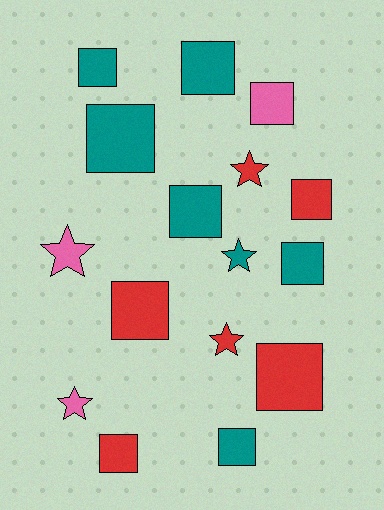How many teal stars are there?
There is 1 teal star.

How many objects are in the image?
There are 16 objects.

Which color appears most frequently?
Teal, with 7 objects.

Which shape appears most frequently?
Square, with 11 objects.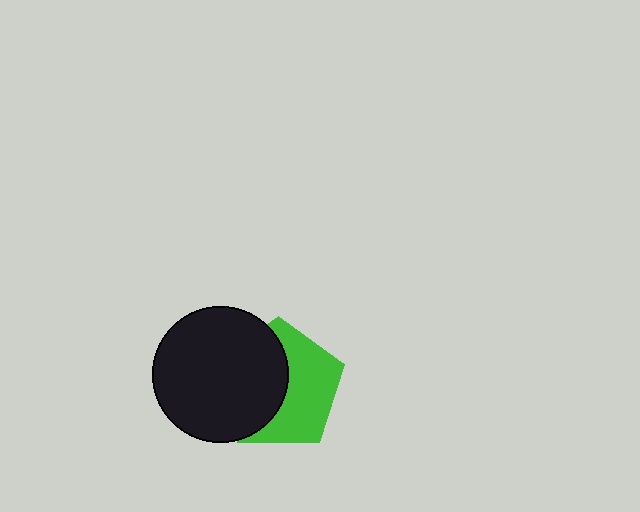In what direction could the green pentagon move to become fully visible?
The green pentagon could move right. That would shift it out from behind the black circle entirely.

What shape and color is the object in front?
The object in front is a black circle.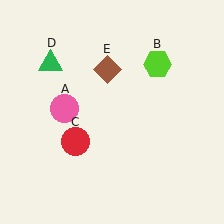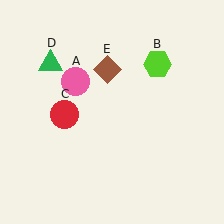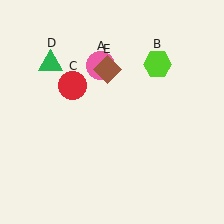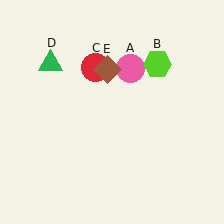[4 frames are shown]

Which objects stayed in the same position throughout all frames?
Lime hexagon (object B) and green triangle (object D) and brown diamond (object E) remained stationary.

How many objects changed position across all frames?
2 objects changed position: pink circle (object A), red circle (object C).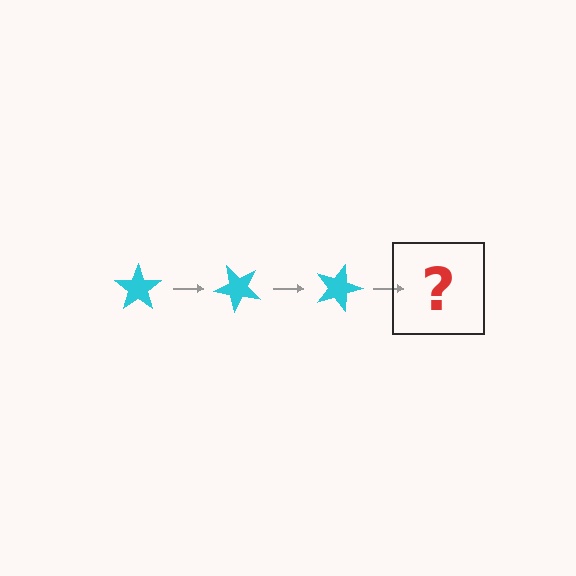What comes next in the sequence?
The next element should be a cyan star rotated 135 degrees.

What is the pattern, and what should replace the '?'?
The pattern is that the star rotates 45 degrees each step. The '?' should be a cyan star rotated 135 degrees.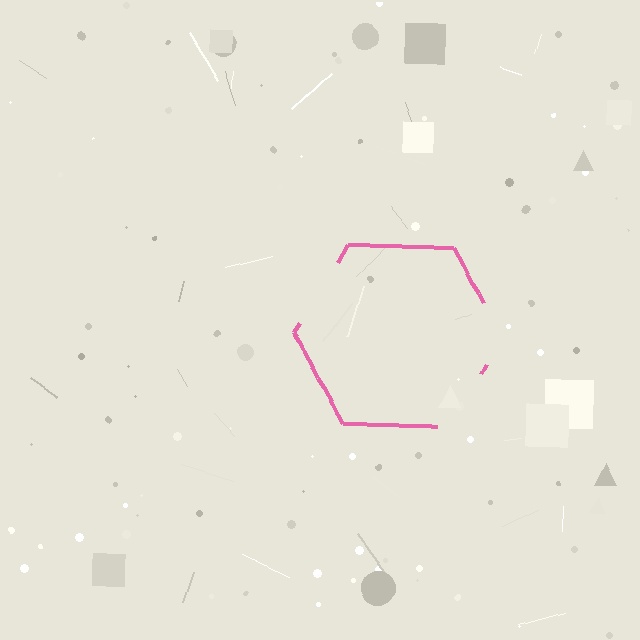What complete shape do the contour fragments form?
The contour fragments form a hexagon.